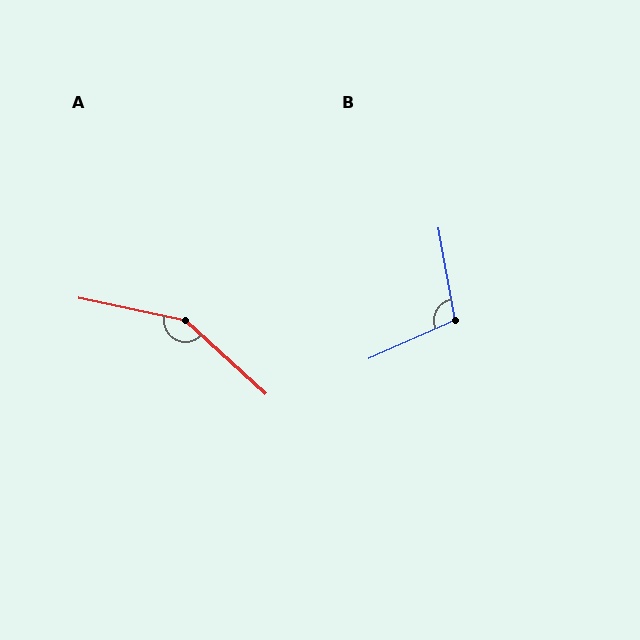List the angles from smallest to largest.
B (104°), A (150°).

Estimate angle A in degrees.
Approximately 150 degrees.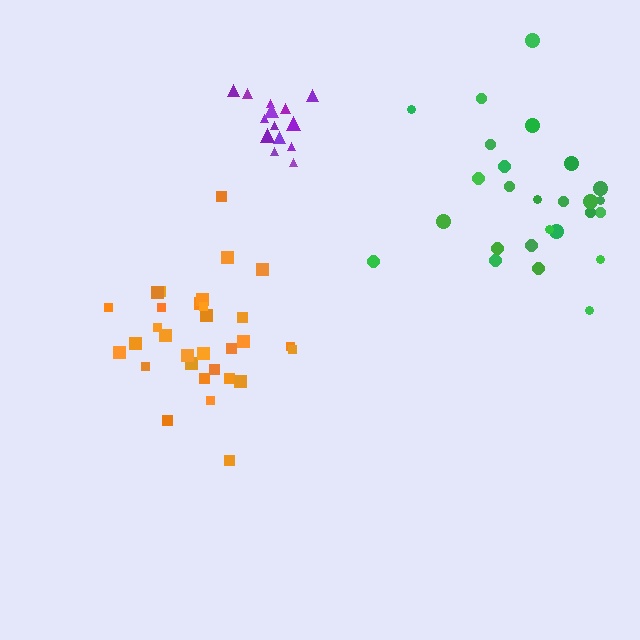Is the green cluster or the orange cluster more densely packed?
Orange.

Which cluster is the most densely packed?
Purple.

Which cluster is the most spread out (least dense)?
Green.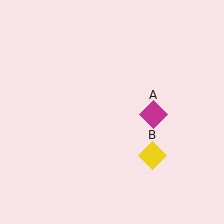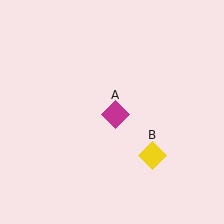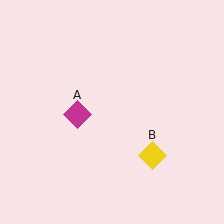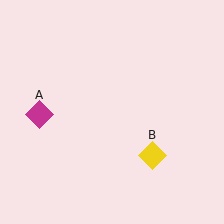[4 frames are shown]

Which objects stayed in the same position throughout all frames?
Yellow diamond (object B) remained stationary.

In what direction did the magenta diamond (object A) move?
The magenta diamond (object A) moved left.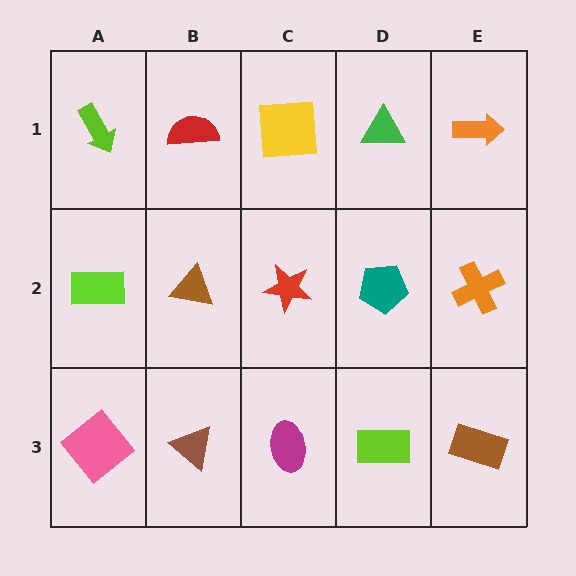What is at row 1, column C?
A yellow square.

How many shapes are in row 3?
5 shapes.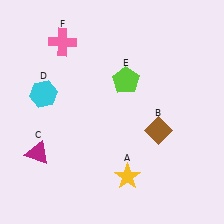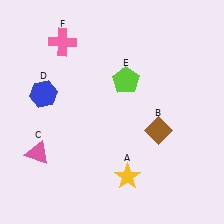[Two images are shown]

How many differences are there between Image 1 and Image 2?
There are 2 differences between the two images.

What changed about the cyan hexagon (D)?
In Image 1, D is cyan. In Image 2, it changed to blue.